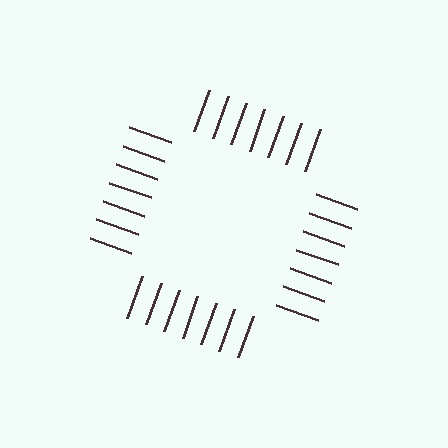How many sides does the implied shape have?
4 sides — the line-ends trace a square.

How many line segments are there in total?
28 — 7 along each of the 4 edges.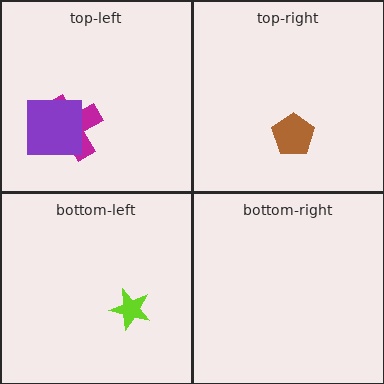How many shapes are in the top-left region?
2.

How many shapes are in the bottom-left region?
1.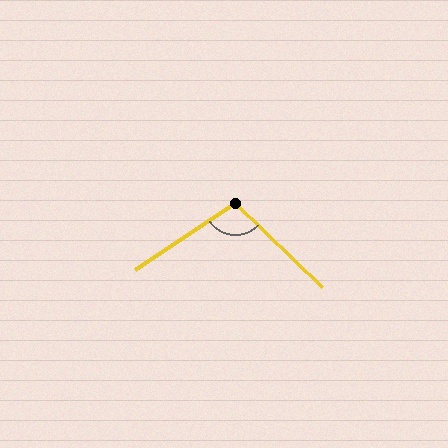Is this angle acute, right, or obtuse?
It is obtuse.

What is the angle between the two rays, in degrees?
Approximately 102 degrees.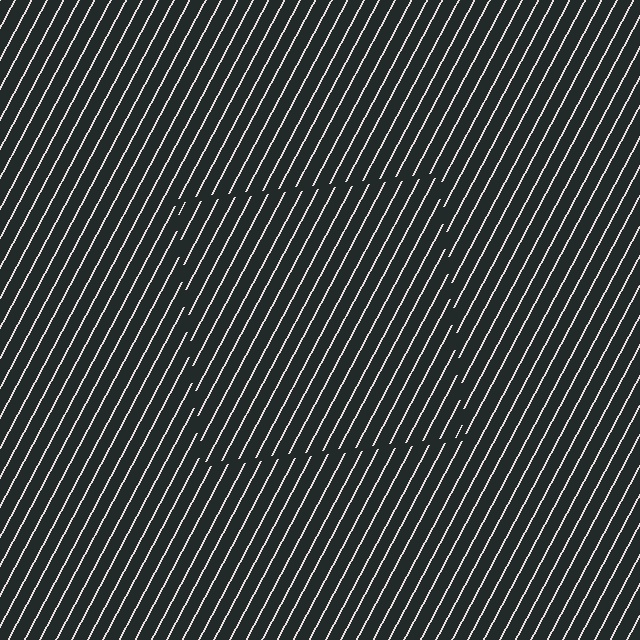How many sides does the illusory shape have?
4 sides — the line-ends trace a square.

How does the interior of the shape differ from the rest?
The interior of the shape contains the same grating, shifted by half a period — the contour is defined by the phase discontinuity where line-ends from the inner and outer gratings abut.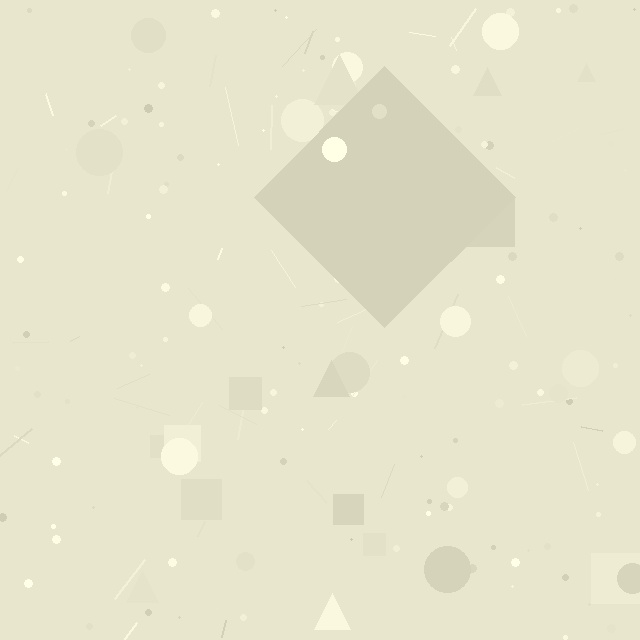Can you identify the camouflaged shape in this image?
The camouflaged shape is a diamond.